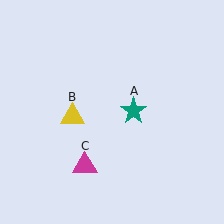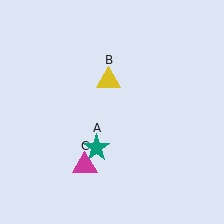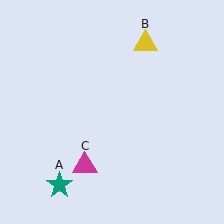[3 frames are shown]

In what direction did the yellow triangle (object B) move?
The yellow triangle (object B) moved up and to the right.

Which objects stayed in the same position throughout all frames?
Magenta triangle (object C) remained stationary.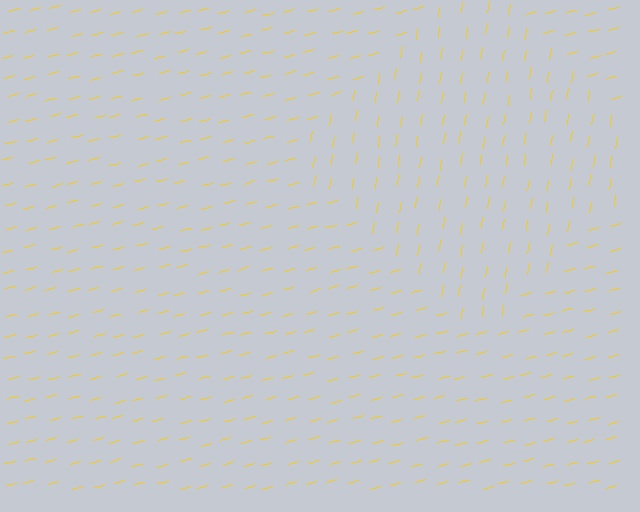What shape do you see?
I see a diamond.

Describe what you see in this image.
The image is filled with small yellow line segments. A diamond region in the image has lines oriented differently from the surrounding lines, creating a visible texture boundary.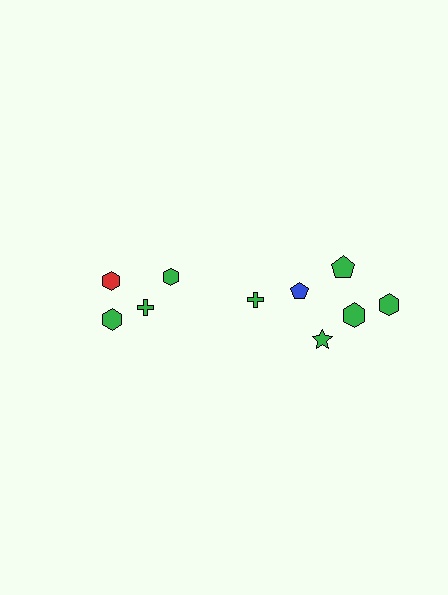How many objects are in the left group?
There are 4 objects.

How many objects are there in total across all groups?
There are 10 objects.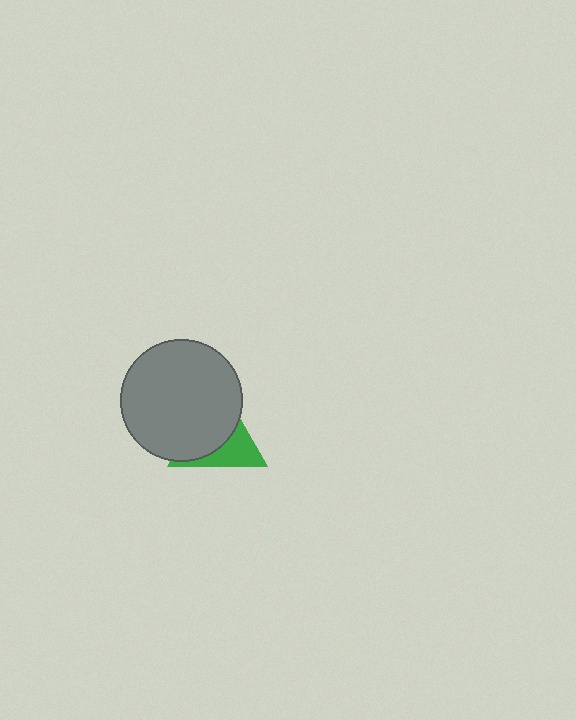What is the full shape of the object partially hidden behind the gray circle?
The partially hidden object is a green triangle.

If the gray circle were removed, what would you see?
You would see the complete green triangle.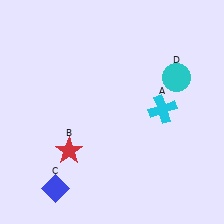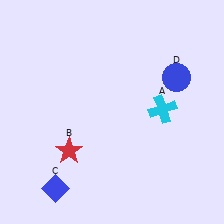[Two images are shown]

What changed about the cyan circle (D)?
In Image 1, D is cyan. In Image 2, it changed to blue.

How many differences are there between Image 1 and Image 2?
There is 1 difference between the two images.